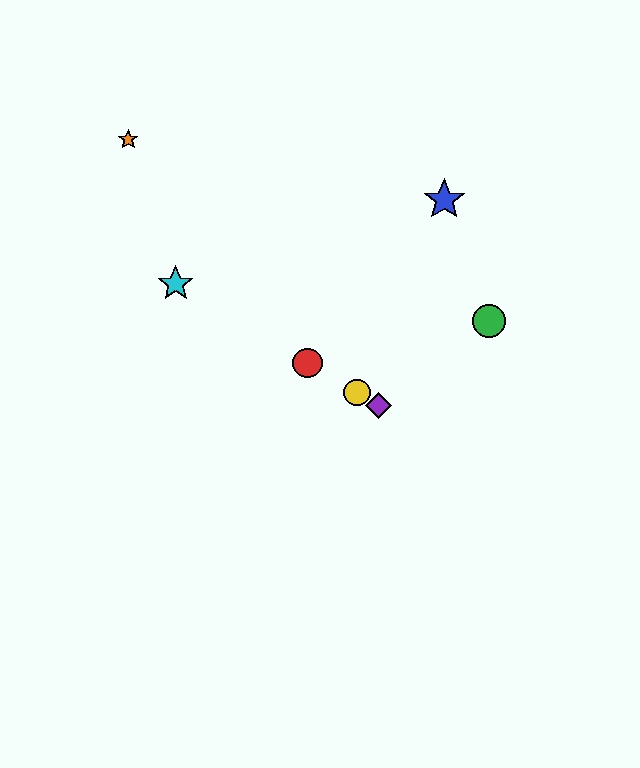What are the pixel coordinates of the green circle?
The green circle is at (489, 321).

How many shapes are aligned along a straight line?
4 shapes (the red circle, the yellow circle, the purple diamond, the cyan star) are aligned along a straight line.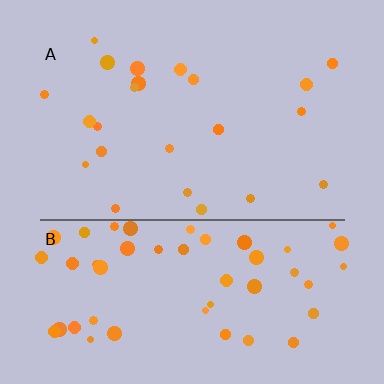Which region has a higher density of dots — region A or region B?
B (the bottom).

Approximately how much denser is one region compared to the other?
Approximately 2.3× — region B over region A.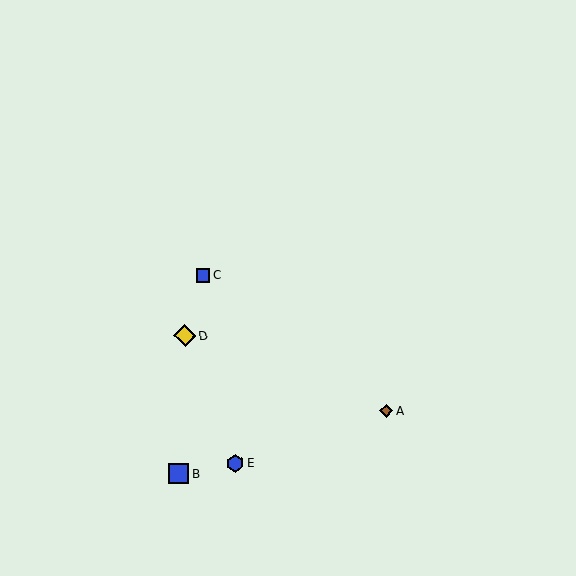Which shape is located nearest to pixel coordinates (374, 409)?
The brown diamond (labeled A) at (386, 411) is nearest to that location.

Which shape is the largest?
The yellow diamond (labeled D) is the largest.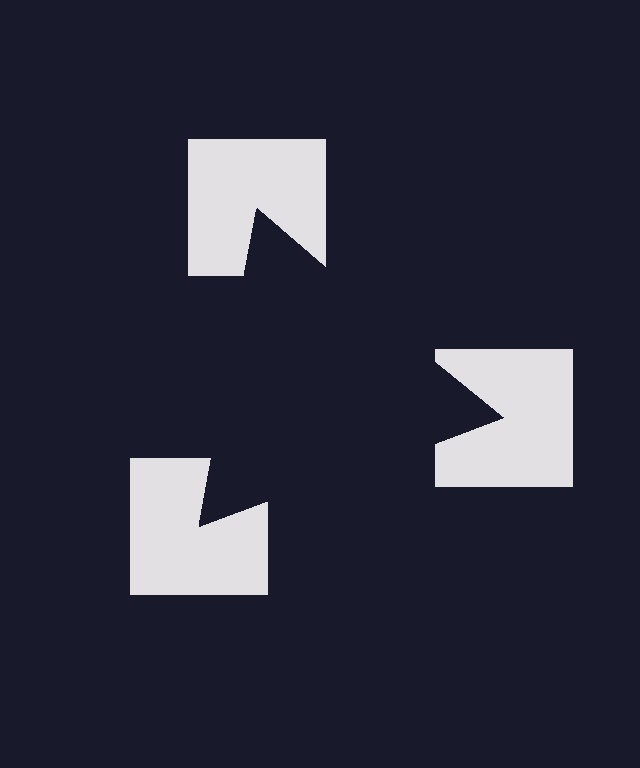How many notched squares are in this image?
There are 3 — one at each vertex of the illusory triangle.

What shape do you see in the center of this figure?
An illusory triangle — its edges are inferred from the aligned wedge cuts in the notched squares, not physically drawn.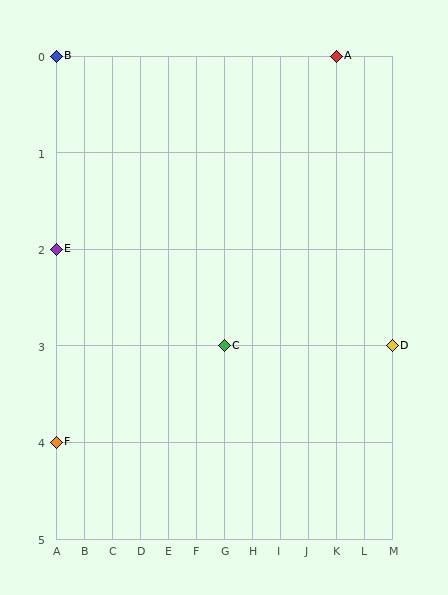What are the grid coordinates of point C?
Point C is at grid coordinates (G, 3).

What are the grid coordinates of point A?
Point A is at grid coordinates (K, 0).